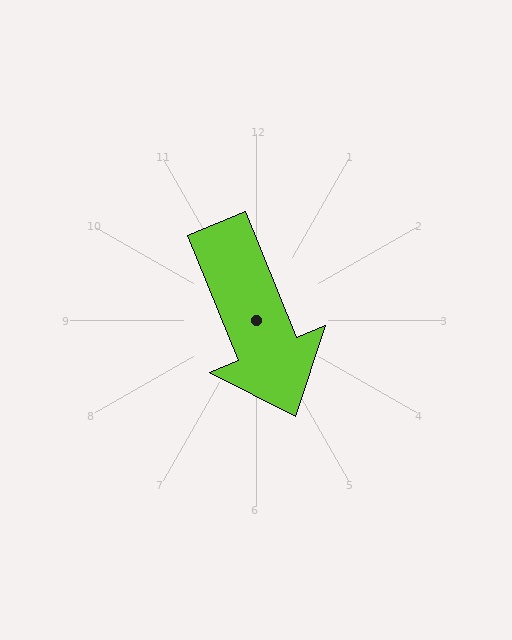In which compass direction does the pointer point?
South.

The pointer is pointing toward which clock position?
Roughly 5 o'clock.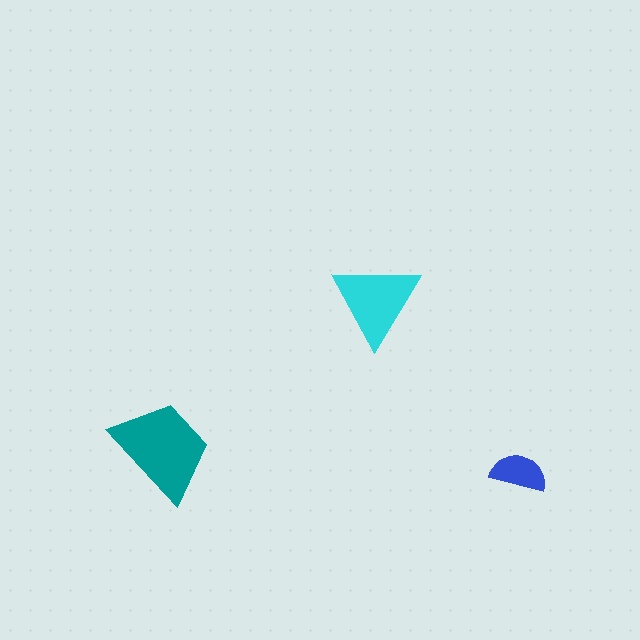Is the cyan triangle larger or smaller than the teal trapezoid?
Smaller.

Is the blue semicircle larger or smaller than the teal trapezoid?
Smaller.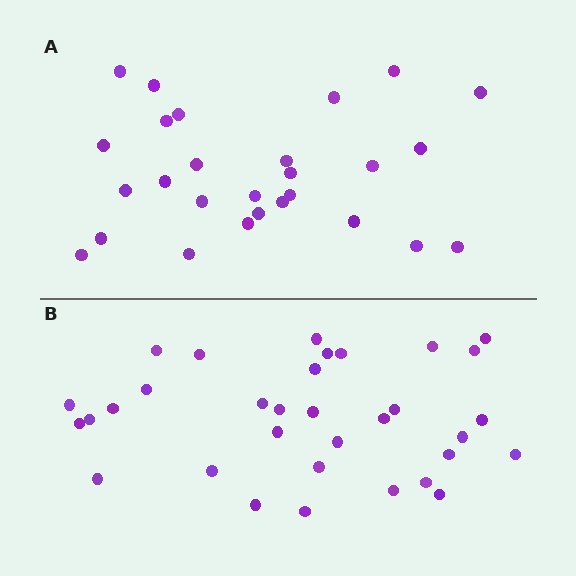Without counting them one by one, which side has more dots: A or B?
Region B (the bottom region) has more dots.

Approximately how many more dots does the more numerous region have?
Region B has about 6 more dots than region A.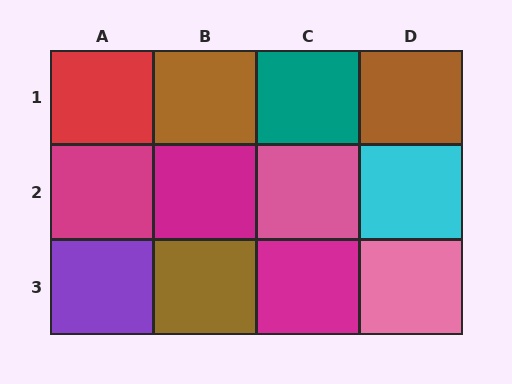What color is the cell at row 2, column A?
Magenta.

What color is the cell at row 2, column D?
Cyan.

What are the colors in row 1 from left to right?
Red, brown, teal, brown.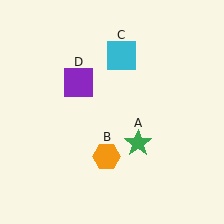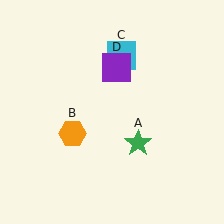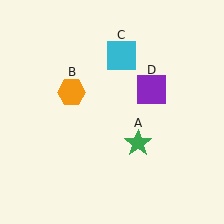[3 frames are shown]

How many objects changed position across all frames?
2 objects changed position: orange hexagon (object B), purple square (object D).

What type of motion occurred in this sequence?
The orange hexagon (object B), purple square (object D) rotated clockwise around the center of the scene.